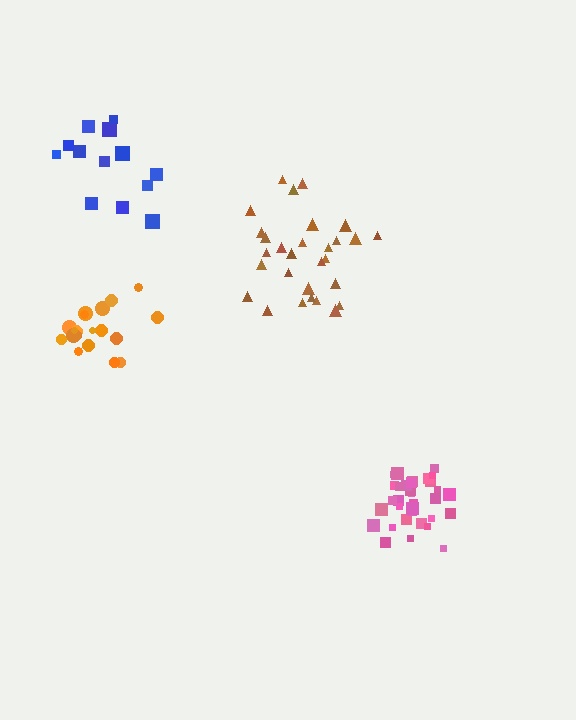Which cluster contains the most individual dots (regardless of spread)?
Pink (33).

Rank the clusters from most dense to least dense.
pink, orange, brown, blue.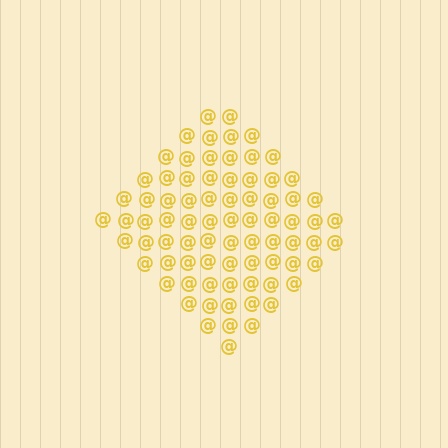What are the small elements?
The small elements are at signs.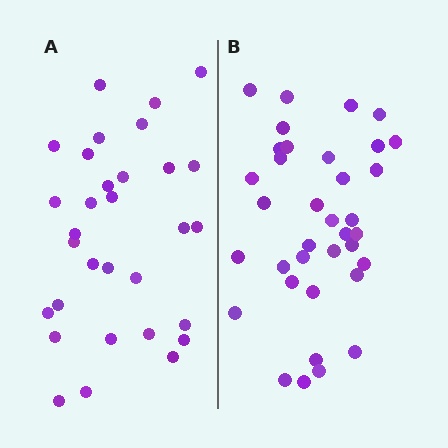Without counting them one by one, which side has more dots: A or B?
Region B (the right region) has more dots.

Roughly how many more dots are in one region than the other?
Region B has about 5 more dots than region A.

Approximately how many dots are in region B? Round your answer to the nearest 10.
About 40 dots. (The exact count is 36, which rounds to 40.)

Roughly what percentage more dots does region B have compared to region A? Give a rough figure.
About 15% more.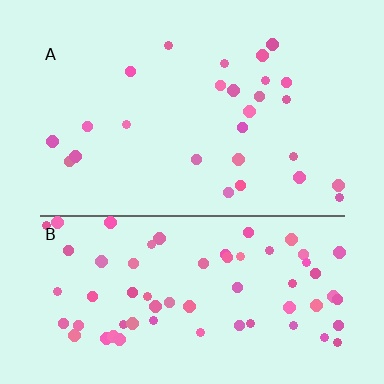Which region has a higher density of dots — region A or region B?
B (the bottom).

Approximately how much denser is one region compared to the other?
Approximately 2.5× — region B over region A.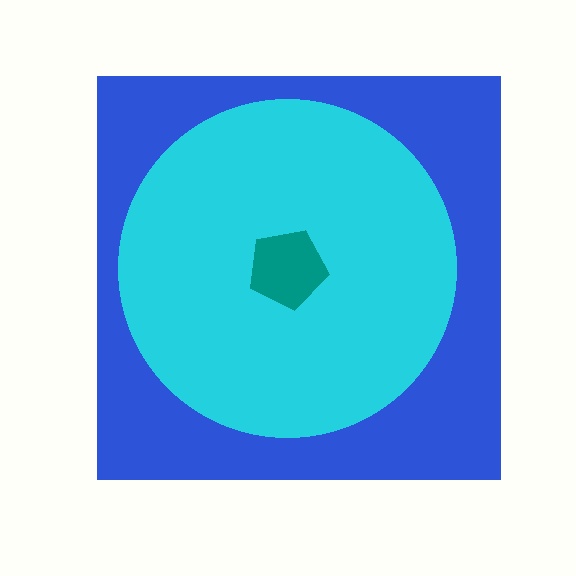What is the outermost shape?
The blue square.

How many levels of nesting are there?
3.